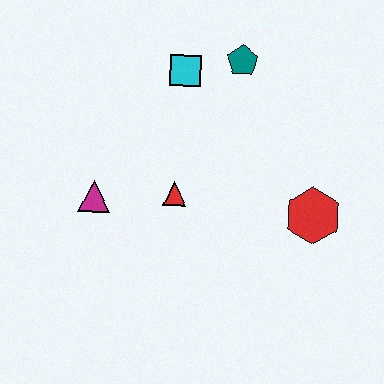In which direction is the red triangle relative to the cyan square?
The red triangle is below the cyan square.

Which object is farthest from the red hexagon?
The magenta triangle is farthest from the red hexagon.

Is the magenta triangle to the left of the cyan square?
Yes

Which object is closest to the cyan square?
The teal pentagon is closest to the cyan square.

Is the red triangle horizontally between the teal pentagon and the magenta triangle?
Yes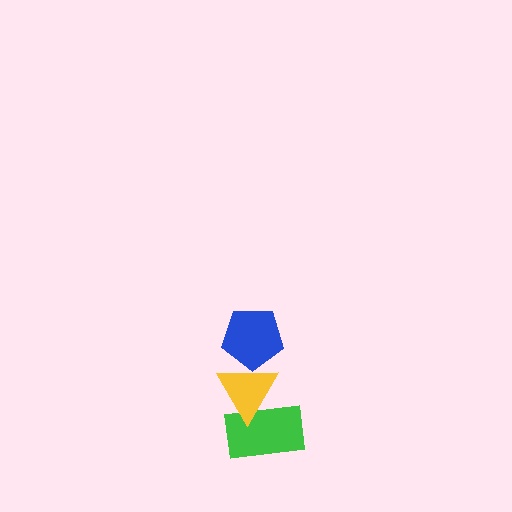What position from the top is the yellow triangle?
The yellow triangle is 2nd from the top.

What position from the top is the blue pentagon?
The blue pentagon is 1st from the top.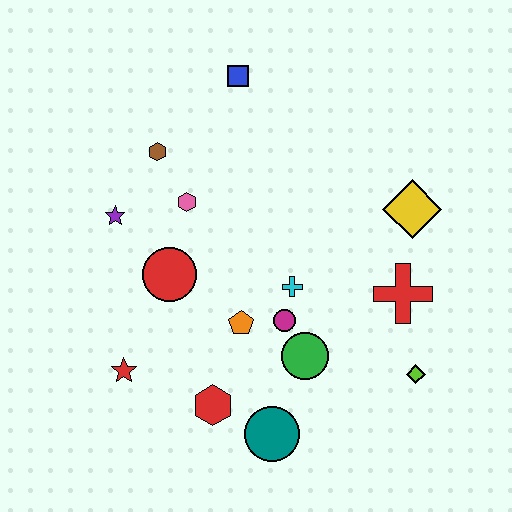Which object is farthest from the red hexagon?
The blue square is farthest from the red hexagon.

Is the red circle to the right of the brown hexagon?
Yes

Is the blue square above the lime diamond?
Yes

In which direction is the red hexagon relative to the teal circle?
The red hexagon is to the left of the teal circle.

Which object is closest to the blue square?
The brown hexagon is closest to the blue square.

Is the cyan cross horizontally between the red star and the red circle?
No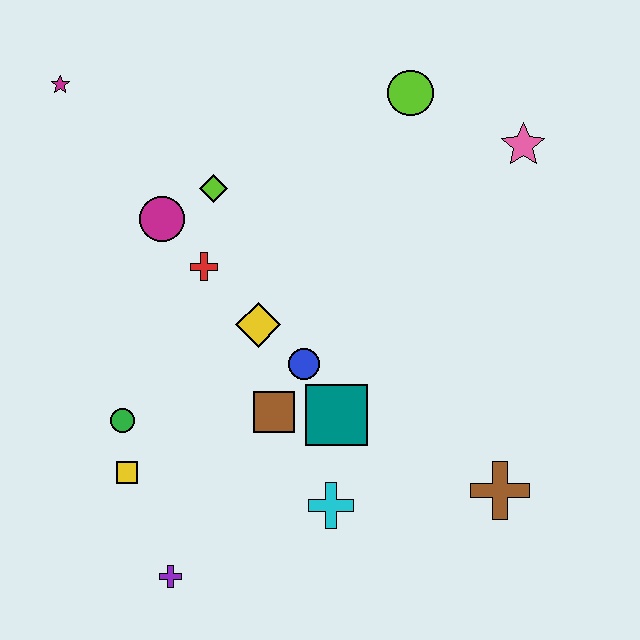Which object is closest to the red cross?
The magenta circle is closest to the red cross.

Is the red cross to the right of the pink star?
No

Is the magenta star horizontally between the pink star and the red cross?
No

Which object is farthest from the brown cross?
The magenta star is farthest from the brown cross.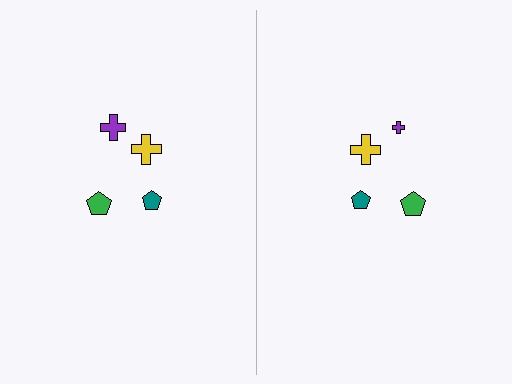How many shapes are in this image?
There are 8 shapes in this image.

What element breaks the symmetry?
The purple cross on the right side has a different size than its mirror counterpart.